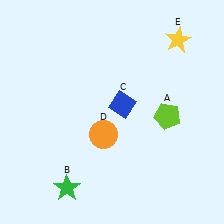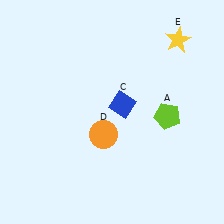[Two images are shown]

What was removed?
The green star (B) was removed in Image 2.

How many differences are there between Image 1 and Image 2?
There is 1 difference between the two images.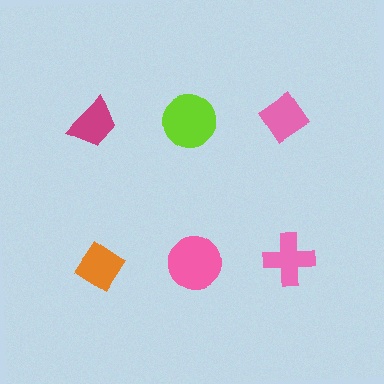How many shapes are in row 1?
3 shapes.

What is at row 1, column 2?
A lime circle.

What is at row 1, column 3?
A pink diamond.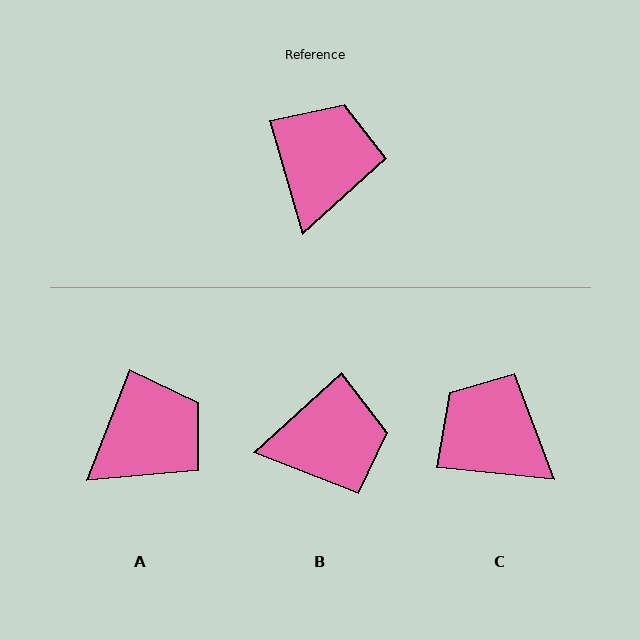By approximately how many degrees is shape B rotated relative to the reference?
Approximately 64 degrees clockwise.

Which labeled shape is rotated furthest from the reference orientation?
C, about 68 degrees away.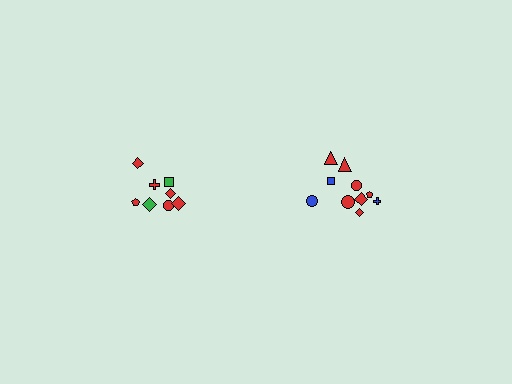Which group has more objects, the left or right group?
The right group.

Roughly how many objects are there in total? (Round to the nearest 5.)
Roughly 20 objects in total.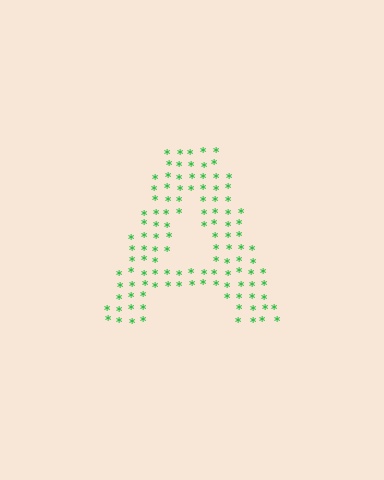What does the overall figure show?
The overall figure shows the letter A.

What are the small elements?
The small elements are asterisks.